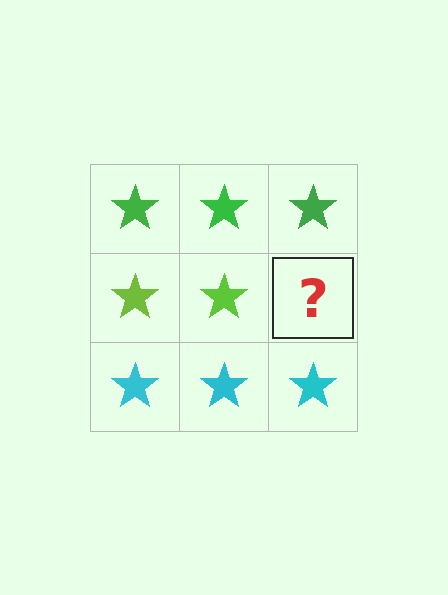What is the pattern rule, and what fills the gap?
The rule is that each row has a consistent color. The gap should be filled with a lime star.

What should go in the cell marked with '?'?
The missing cell should contain a lime star.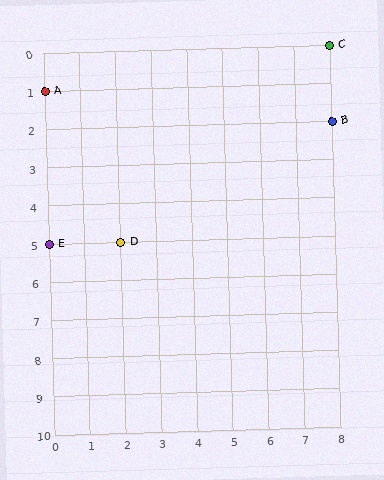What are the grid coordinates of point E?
Point E is at grid coordinates (0, 5).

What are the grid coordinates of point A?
Point A is at grid coordinates (0, 1).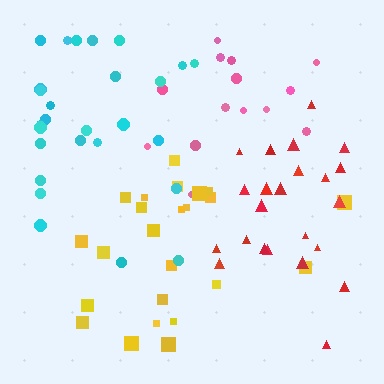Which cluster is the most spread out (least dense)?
Pink.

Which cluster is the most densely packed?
Cyan.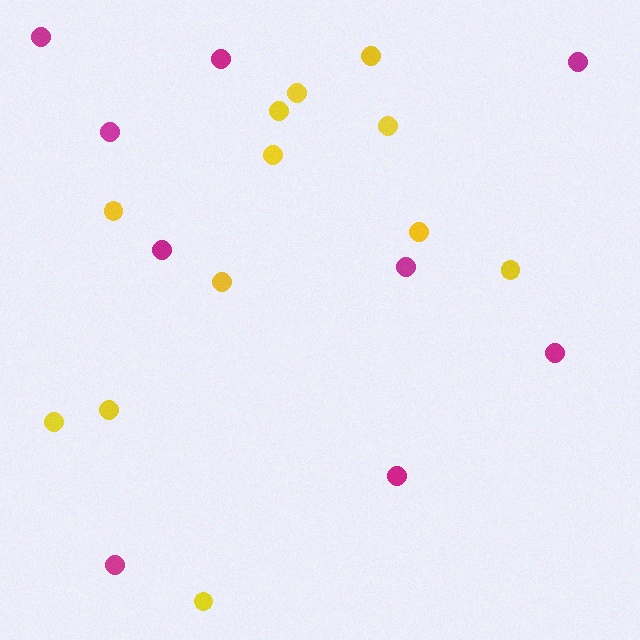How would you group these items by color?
There are 2 groups: one group of yellow circles (12) and one group of magenta circles (9).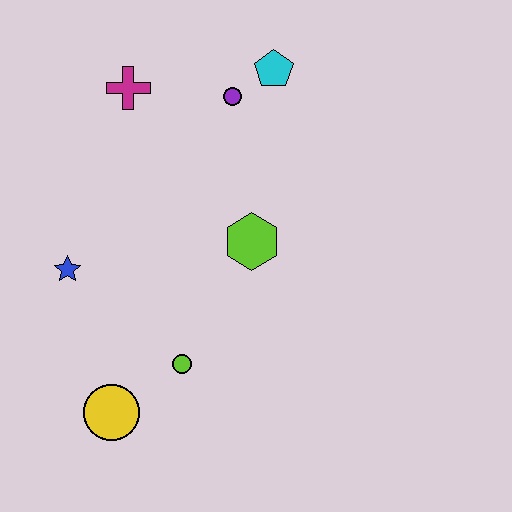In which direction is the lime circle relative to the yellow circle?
The lime circle is to the right of the yellow circle.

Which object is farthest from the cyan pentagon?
The yellow circle is farthest from the cyan pentagon.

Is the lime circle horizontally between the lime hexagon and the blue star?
Yes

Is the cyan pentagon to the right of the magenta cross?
Yes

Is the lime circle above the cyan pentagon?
No